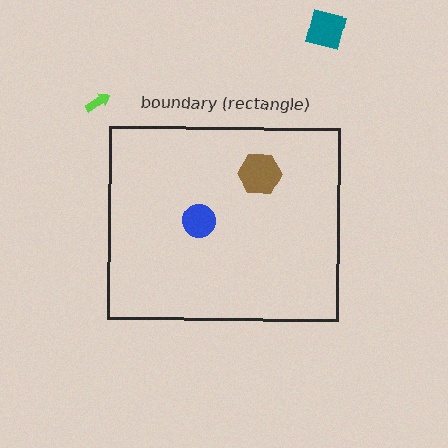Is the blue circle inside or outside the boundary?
Inside.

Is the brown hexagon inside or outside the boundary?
Inside.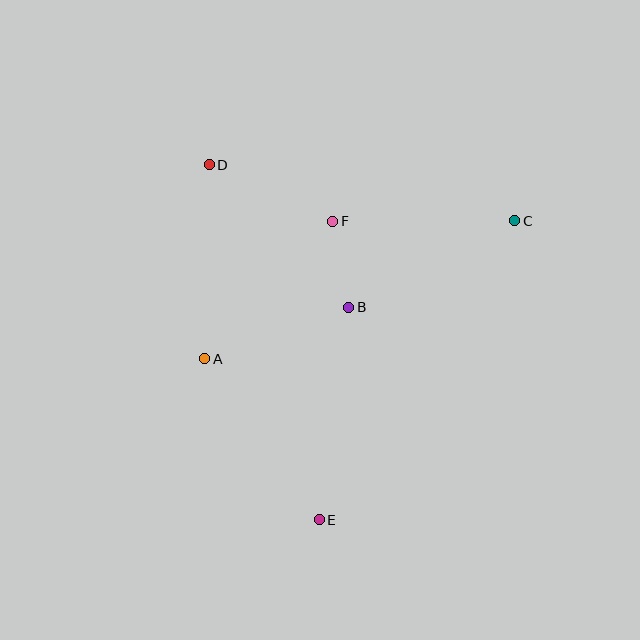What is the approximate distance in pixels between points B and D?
The distance between B and D is approximately 200 pixels.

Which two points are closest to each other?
Points B and F are closest to each other.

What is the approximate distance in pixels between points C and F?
The distance between C and F is approximately 182 pixels.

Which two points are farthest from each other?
Points D and E are farthest from each other.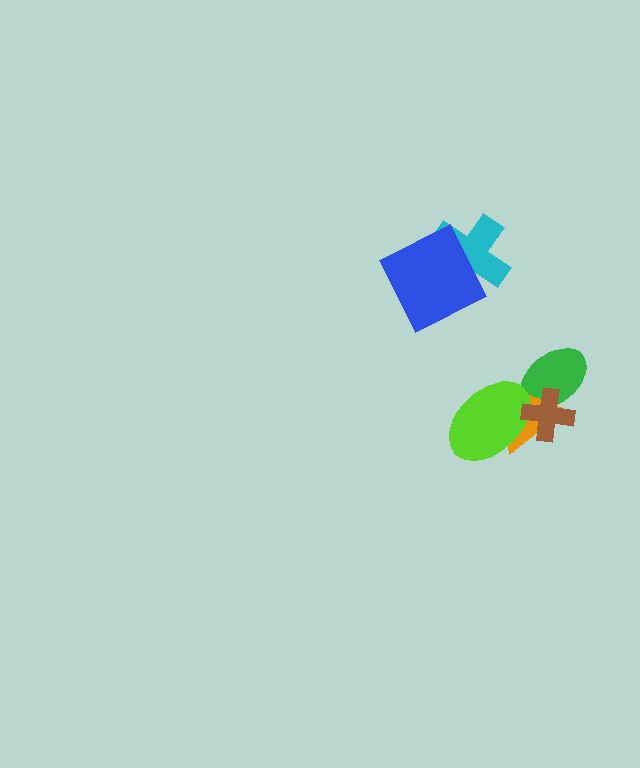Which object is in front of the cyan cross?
The blue square is in front of the cyan cross.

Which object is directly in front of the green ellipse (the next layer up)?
The orange triangle is directly in front of the green ellipse.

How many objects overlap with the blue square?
1 object overlaps with the blue square.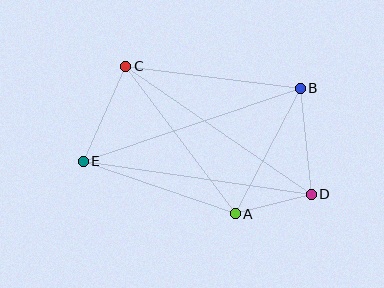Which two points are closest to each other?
Points A and D are closest to each other.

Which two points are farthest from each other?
Points D and E are farthest from each other.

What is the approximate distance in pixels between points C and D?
The distance between C and D is approximately 225 pixels.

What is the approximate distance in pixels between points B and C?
The distance between B and C is approximately 176 pixels.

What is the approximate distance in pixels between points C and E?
The distance between C and E is approximately 104 pixels.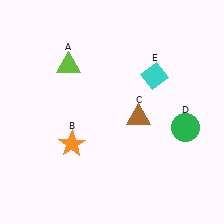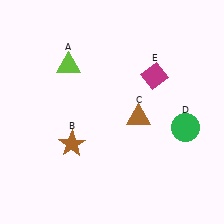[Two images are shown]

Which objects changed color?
B changed from orange to brown. E changed from cyan to magenta.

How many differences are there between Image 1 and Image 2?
There are 2 differences between the two images.